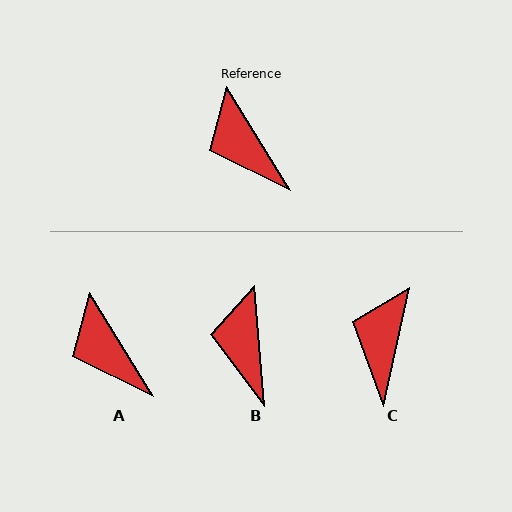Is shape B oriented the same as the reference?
No, it is off by about 27 degrees.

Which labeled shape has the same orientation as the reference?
A.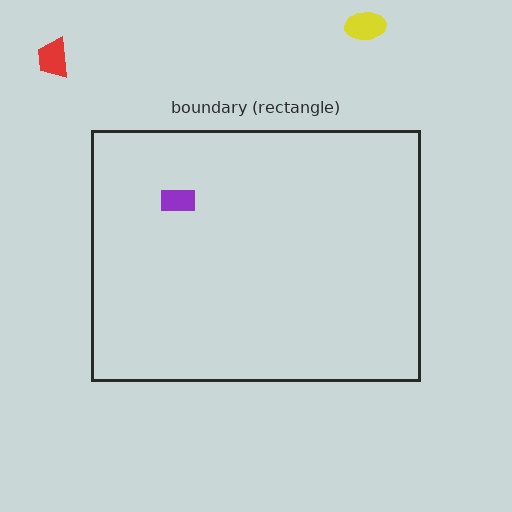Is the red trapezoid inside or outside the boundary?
Outside.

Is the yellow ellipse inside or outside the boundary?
Outside.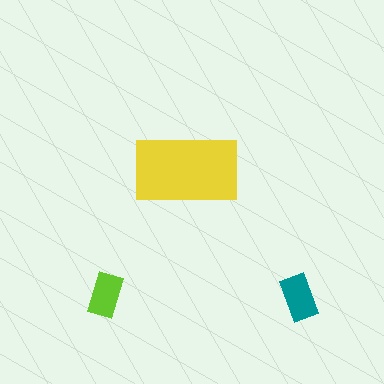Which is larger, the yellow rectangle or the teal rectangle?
The yellow one.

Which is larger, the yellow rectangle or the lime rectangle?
The yellow one.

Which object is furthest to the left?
The lime rectangle is leftmost.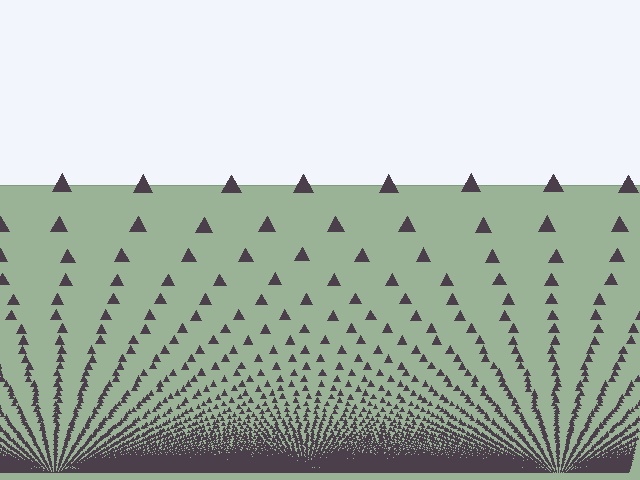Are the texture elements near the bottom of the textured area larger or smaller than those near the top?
Smaller. The gradient is inverted — elements near the bottom are smaller and denser.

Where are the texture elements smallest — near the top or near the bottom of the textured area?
Near the bottom.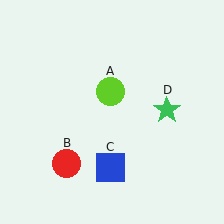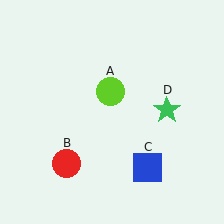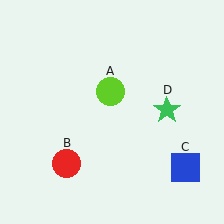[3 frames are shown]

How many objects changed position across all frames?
1 object changed position: blue square (object C).